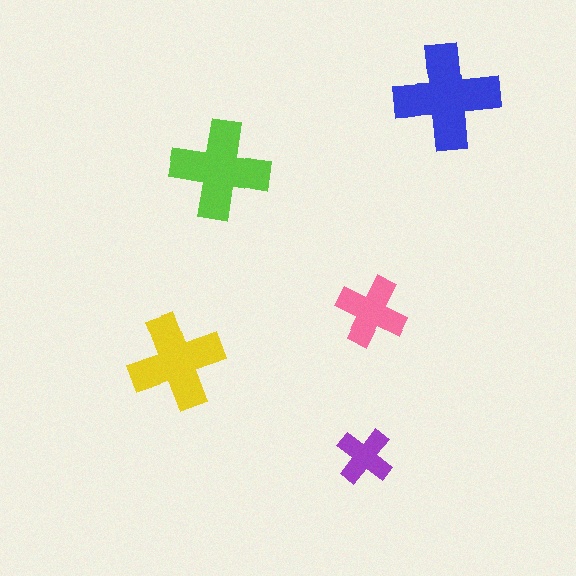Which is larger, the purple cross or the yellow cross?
The yellow one.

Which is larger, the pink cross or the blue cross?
The blue one.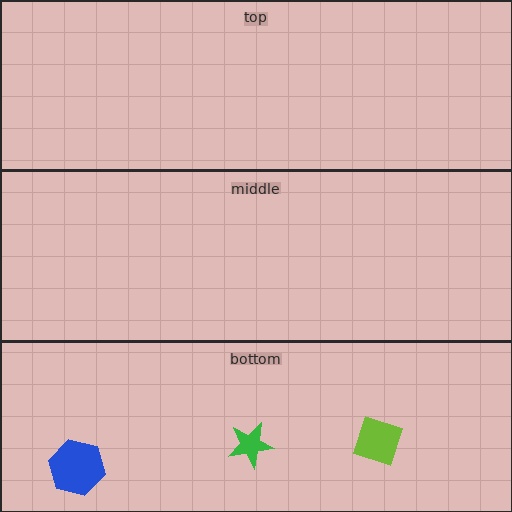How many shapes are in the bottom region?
3.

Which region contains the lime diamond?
The bottom region.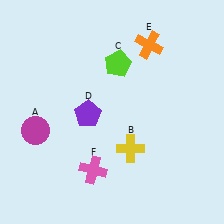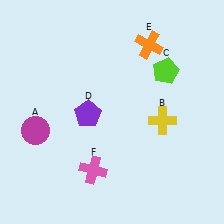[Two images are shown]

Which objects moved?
The objects that moved are: the yellow cross (B), the lime pentagon (C).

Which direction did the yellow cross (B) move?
The yellow cross (B) moved right.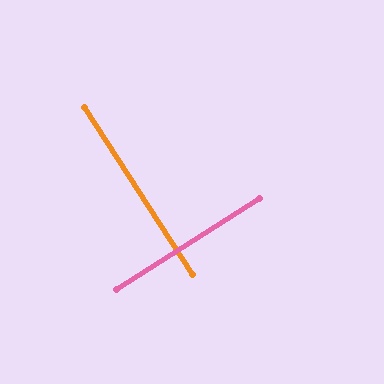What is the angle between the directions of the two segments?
Approximately 89 degrees.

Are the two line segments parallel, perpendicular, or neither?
Perpendicular — they meet at approximately 89°.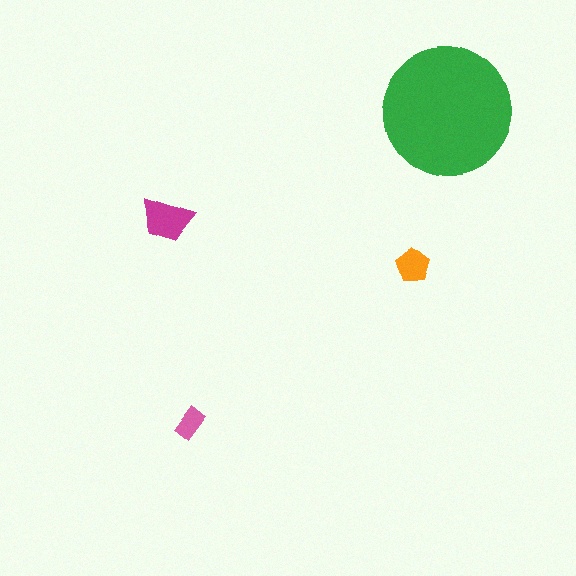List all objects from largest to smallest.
The green circle, the magenta trapezoid, the orange pentagon, the pink rectangle.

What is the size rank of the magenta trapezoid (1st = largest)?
2nd.